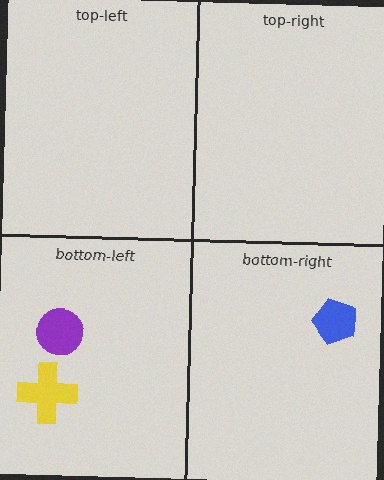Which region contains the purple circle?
The bottom-left region.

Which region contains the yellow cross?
The bottom-left region.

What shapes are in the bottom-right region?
The blue pentagon.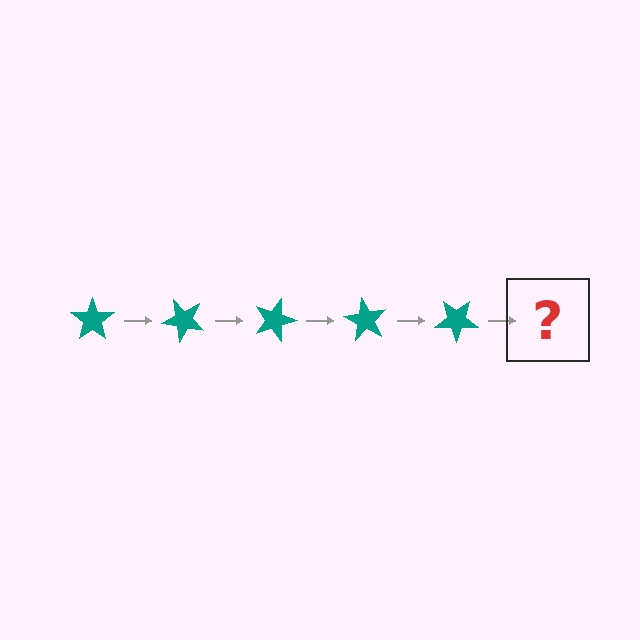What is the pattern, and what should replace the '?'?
The pattern is that the star rotates 45 degrees each step. The '?' should be a teal star rotated 225 degrees.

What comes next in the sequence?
The next element should be a teal star rotated 225 degrees.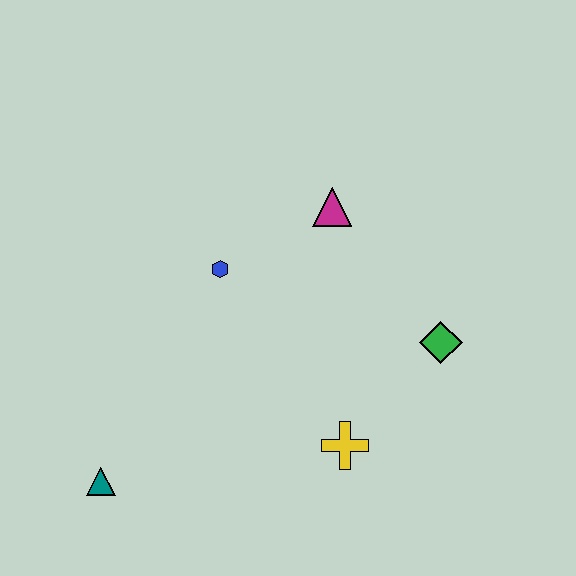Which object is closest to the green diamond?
The yellow cross is closest to the green diamond.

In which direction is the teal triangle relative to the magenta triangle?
The teal triangle is below the magenta triangle.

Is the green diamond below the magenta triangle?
Yes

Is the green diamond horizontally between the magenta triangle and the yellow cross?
No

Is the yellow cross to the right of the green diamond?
No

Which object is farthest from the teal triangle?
The green diamond is farthest from the teal triangle.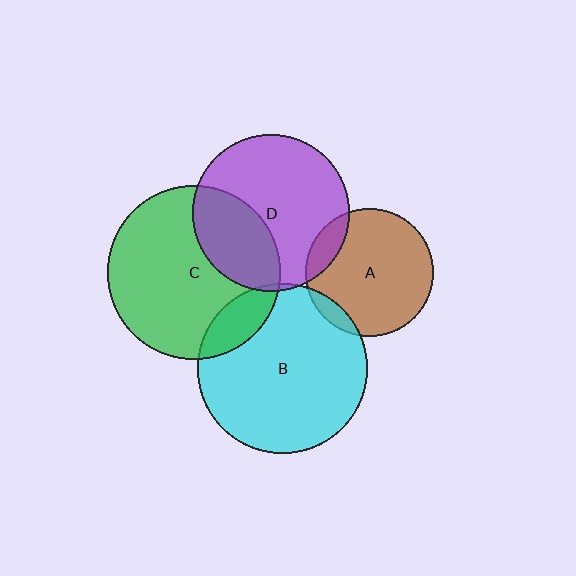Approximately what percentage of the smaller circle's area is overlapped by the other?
Approximately 10%.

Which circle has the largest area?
Circle C (green).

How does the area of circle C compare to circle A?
Approximately 1.8 times.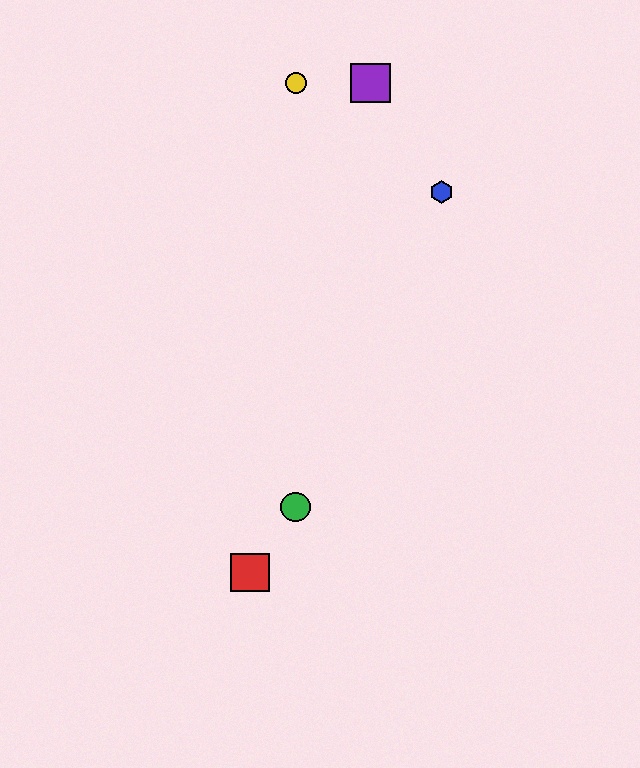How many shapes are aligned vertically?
2 shapes (the green circle, the yellow circle) are aligned vertically.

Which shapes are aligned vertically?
The green circle, the yellow circle are aligned vertically.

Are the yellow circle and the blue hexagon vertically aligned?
No, the yellow circle is at x≈296 and the blue hexagon is at x≈442.